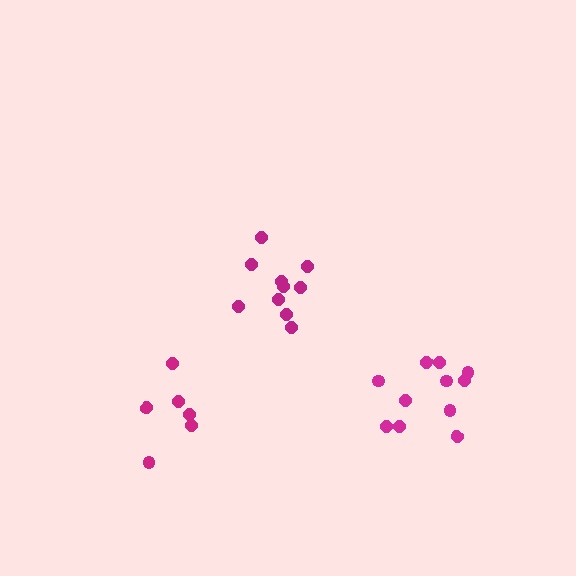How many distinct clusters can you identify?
There are 3 distinct clusters.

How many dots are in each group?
Group 1: 6 dots, Group 2: 10 dots, Group 3: 11 dots (27 total).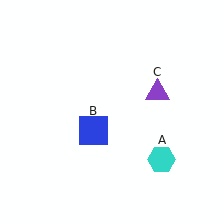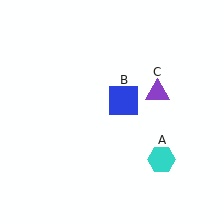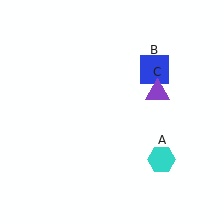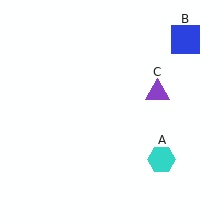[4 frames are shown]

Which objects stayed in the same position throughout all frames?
Cyan hexagon (object A) and purple triangle (object C) remained stationary.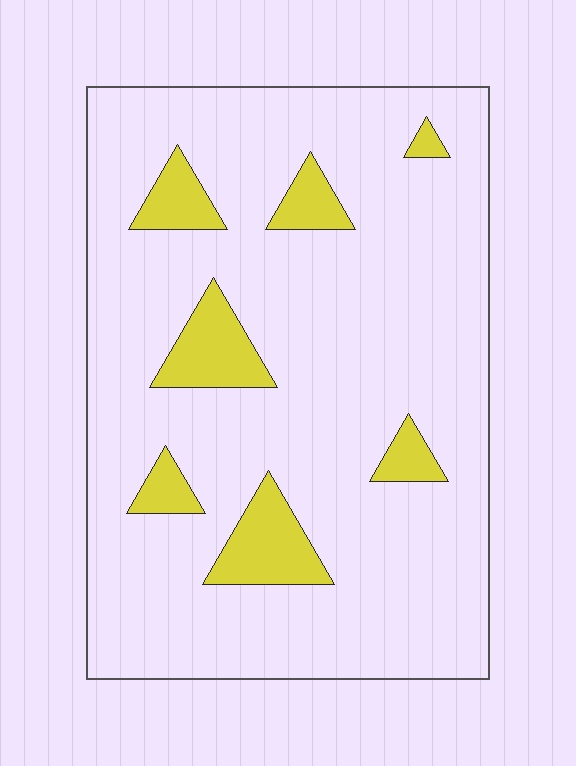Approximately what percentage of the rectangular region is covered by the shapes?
Approximately 10%.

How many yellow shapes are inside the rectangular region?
7.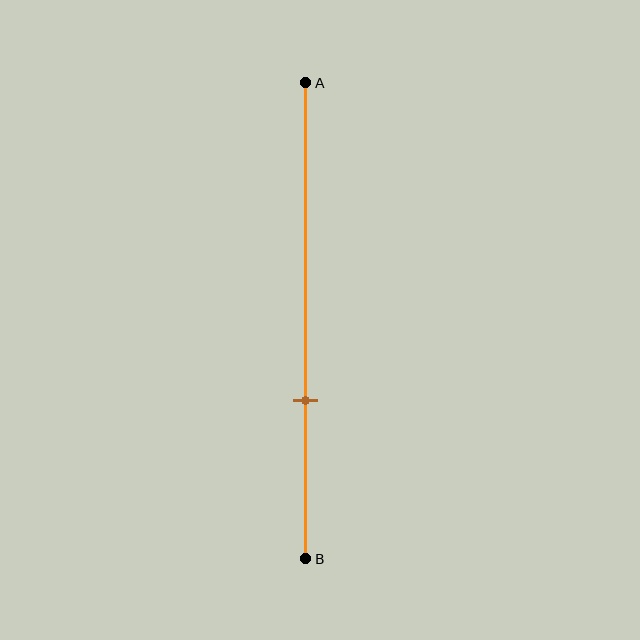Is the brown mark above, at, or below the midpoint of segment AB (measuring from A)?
The brown mark is below the midpoint of segment AB.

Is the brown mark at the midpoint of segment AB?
No, the mark is at about 65% from A, not at the 50% midpoint.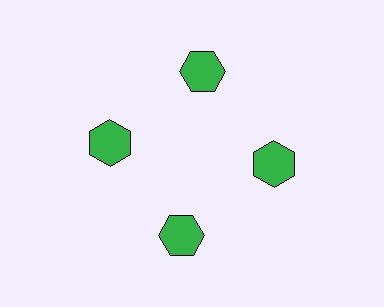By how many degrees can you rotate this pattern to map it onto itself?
The pattern maps onto itself every 90 degrees of rotation.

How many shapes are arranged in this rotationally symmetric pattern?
There are 4 shapes, arranged in 4 groups of 1.